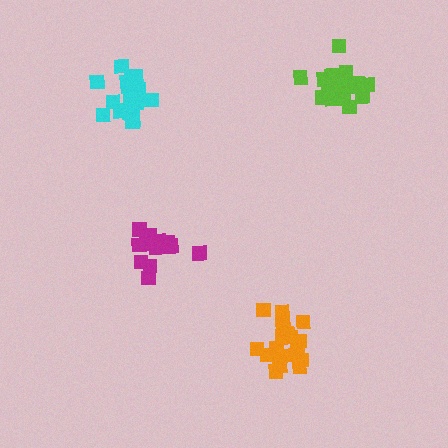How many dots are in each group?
Group 1: 20 dots, Group 2: 18 dots, Group 3: 14 dots, Group 4: 18 dots (70 total).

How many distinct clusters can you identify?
There are 4 distinct clusters.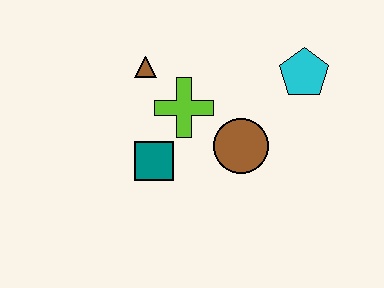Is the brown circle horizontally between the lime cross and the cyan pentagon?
Yes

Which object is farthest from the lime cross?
The cyan pentagon is farthest from the lime cross.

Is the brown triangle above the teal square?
Yes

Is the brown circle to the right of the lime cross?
Yes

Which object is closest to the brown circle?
The lime cross is closest to the brown circle.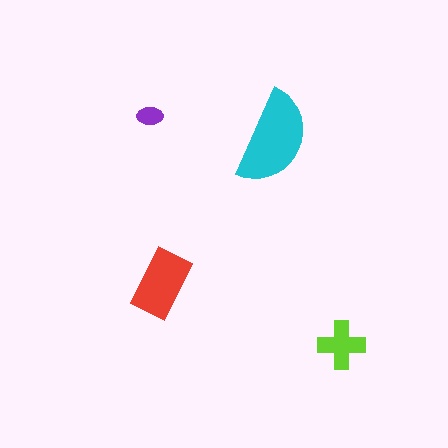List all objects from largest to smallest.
The cyan semicircle, the red rectangle, the lime cross, the purple ellipse.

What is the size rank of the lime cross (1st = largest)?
3rd.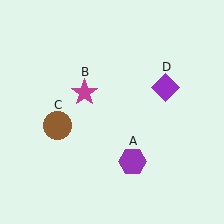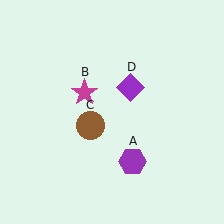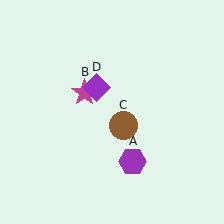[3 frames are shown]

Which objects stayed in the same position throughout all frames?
Purple hexagon (object A) and magenta star (object B) remained stationary.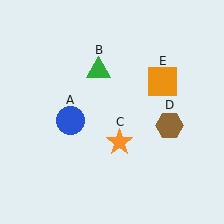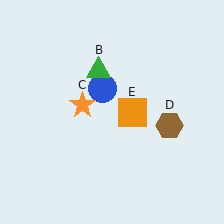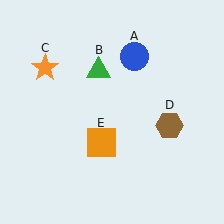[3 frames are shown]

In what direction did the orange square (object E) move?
The orange square (object E) moved down and to the left.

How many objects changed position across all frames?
3 objects changed position: blue circle (object A), orange star (object C), orange square (object E).